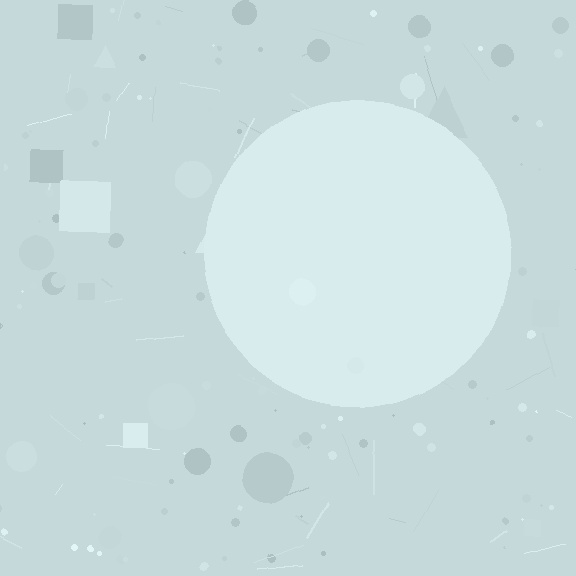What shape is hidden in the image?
A circle is hidden in the image.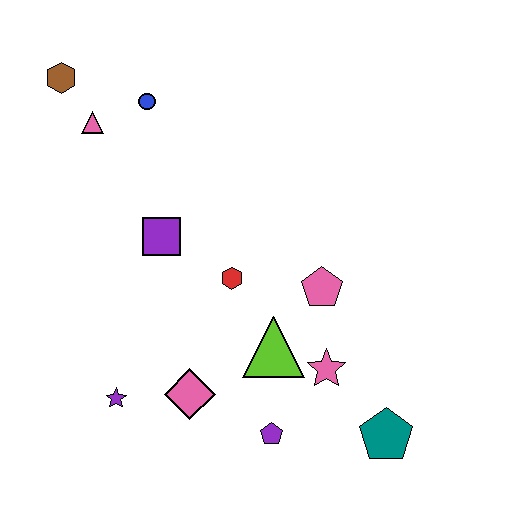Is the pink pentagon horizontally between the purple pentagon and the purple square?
No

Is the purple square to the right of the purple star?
Yes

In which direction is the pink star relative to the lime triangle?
The pink star is to the right of the lime triangle.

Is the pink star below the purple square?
Yes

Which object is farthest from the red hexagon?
The brown hexagon is farthest from the red hexagon.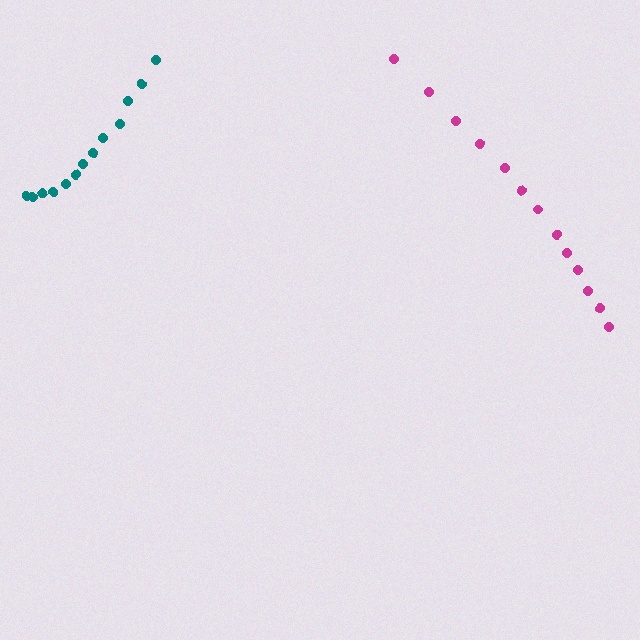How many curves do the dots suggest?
There are 2 distinct paths.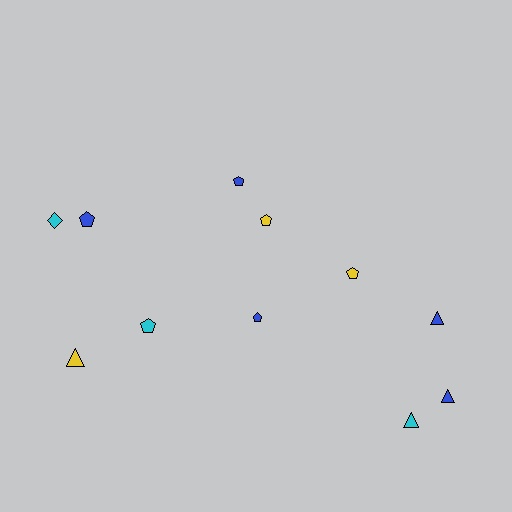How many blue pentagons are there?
There are 3 blue pentagons.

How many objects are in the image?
There are 11 objects.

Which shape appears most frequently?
Pentagon, with 6 objects.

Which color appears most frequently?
Blue, with 5 objects.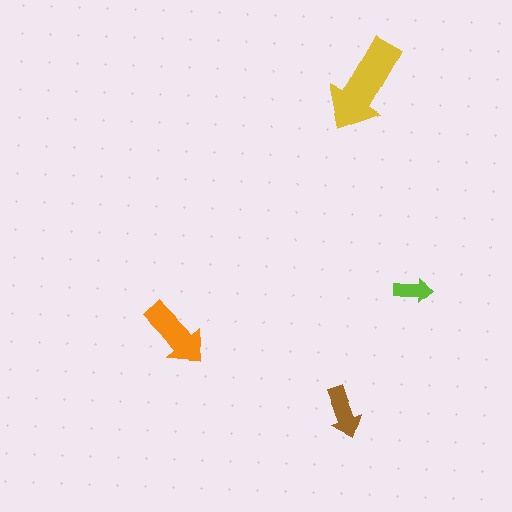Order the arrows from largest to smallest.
the yellow one, the orange one, the brown one, the lime one.